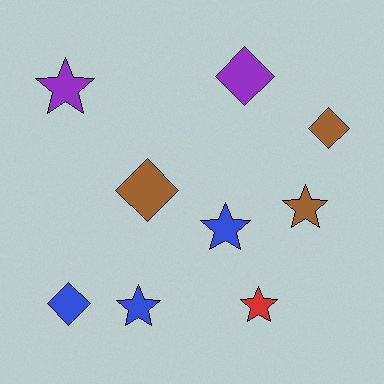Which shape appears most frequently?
Star, with 5 objects.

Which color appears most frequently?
Brown, with 3 objects.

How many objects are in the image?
There are 9 objects.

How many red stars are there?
There is 1 red star.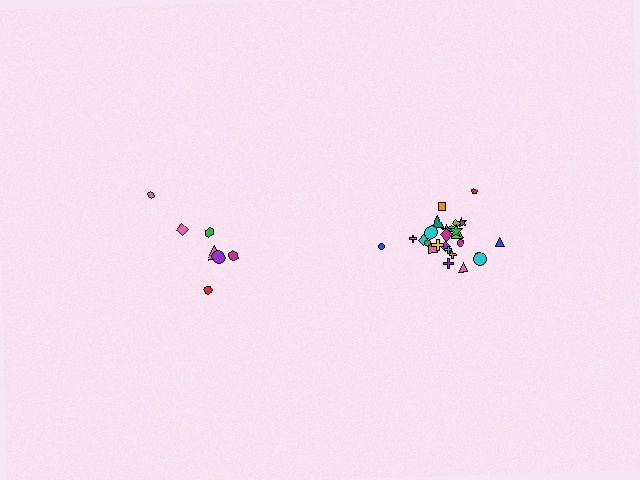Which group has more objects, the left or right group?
The right group.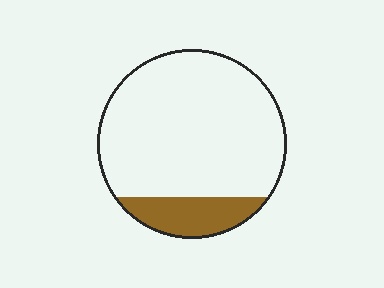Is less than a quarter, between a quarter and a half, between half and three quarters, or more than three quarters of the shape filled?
Less than a quarter.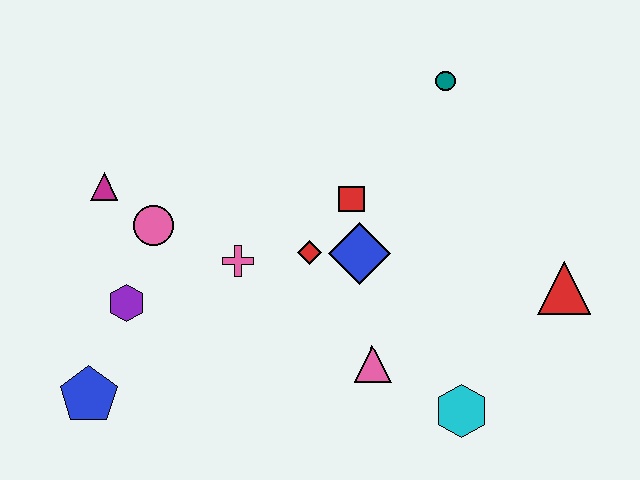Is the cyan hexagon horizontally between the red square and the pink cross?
No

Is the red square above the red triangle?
Yes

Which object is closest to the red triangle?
The cyan hexagon is closest to the red triangle.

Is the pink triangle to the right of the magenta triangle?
Yes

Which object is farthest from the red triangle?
The blue pentagon is farthest from the red triangle.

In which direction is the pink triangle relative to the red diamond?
The pink triangle is below the red diamond.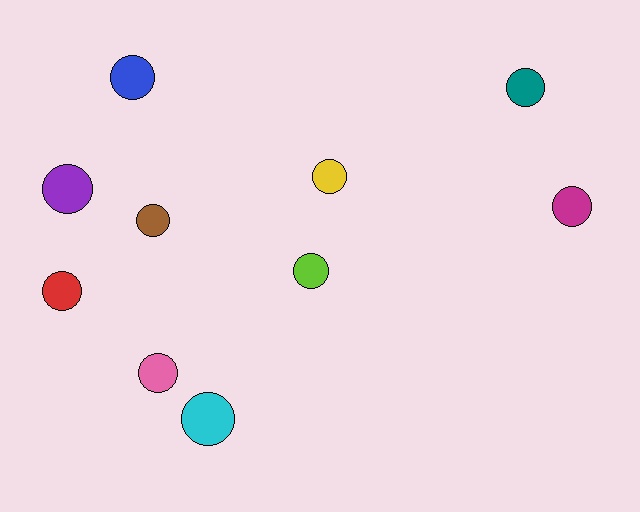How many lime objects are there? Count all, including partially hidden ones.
There is 1 lime object.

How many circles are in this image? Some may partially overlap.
There are 10 circles.